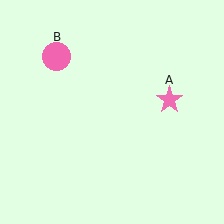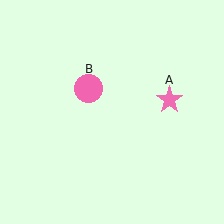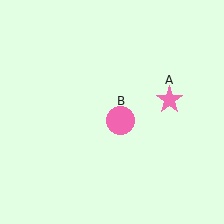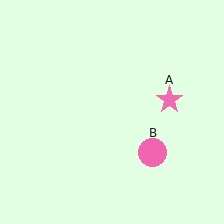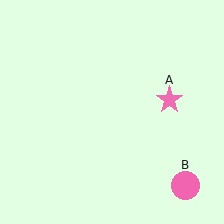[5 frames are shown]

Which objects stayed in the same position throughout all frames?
Pink star (object A) remained stationary.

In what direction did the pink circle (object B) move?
The pink circle (object B) moved down and to the right.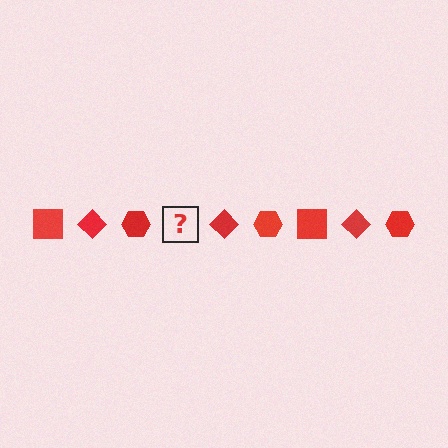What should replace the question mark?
The question mark should be replaced with a red square.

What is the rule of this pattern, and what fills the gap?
The rule is that the pattern cycles through square, diamond, hexagon shapes in red. The gap should be filled with a red square.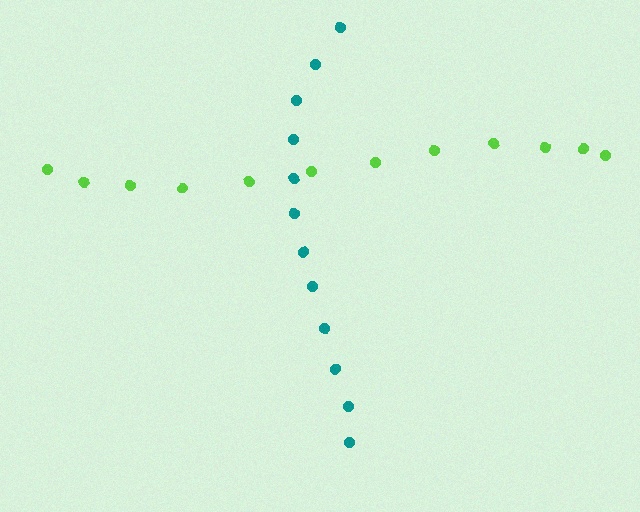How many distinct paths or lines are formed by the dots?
There are 2 distinct paths.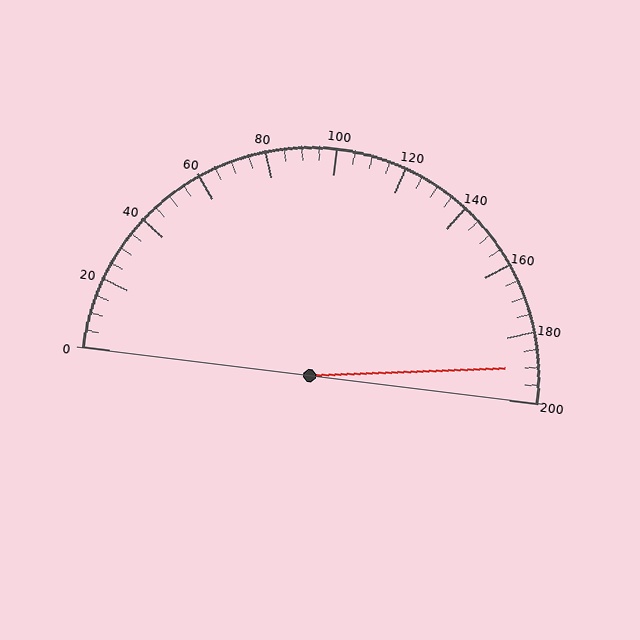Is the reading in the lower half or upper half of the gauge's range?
The reading is in the upper half of the range (0 to 200).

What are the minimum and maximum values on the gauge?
The gauge ranges from 0 to 200.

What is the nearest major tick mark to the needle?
The nearest major tick mark is 200.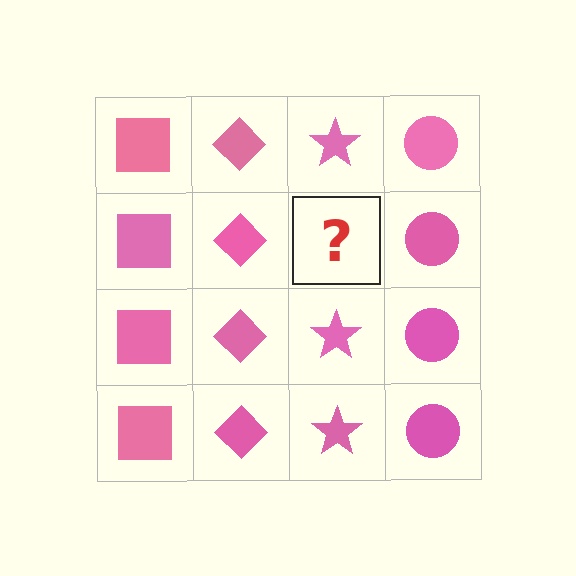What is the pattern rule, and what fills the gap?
The rule is that each column has a consistent shape. The gap should be filled with a pink star.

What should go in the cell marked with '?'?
The missing cell should contain a pink star.